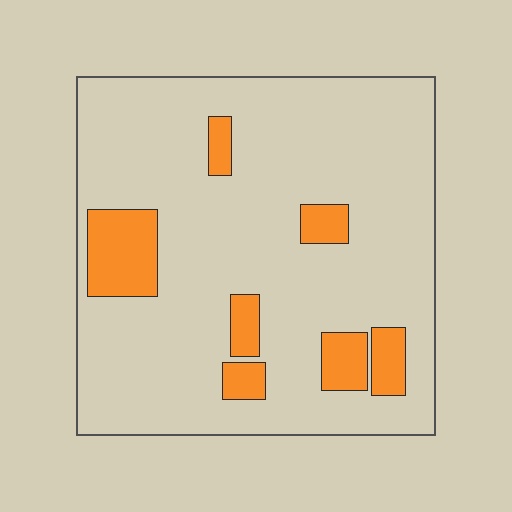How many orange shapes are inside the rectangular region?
7.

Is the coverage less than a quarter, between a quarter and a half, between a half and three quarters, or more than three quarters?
Less than a quarter.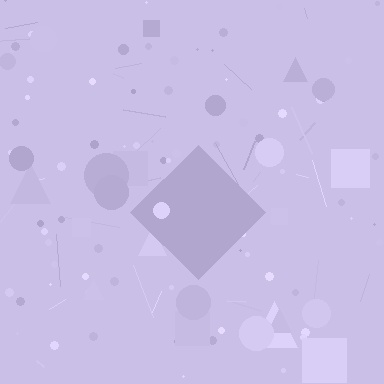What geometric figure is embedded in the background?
A diamond is embedded in the background.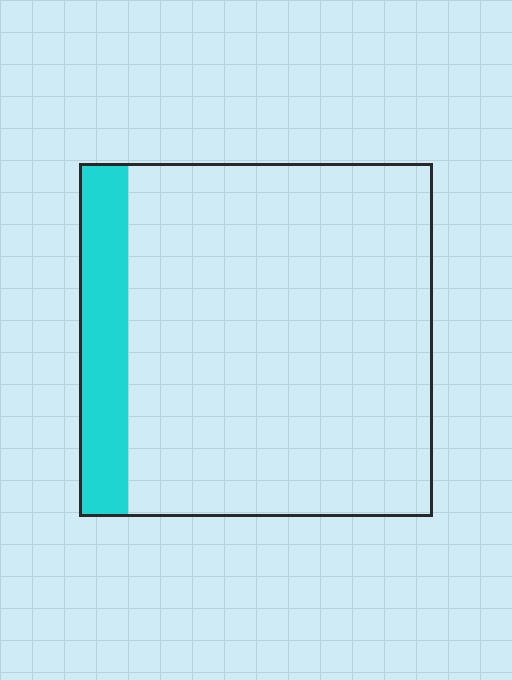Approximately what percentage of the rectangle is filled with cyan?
Approximately 15%.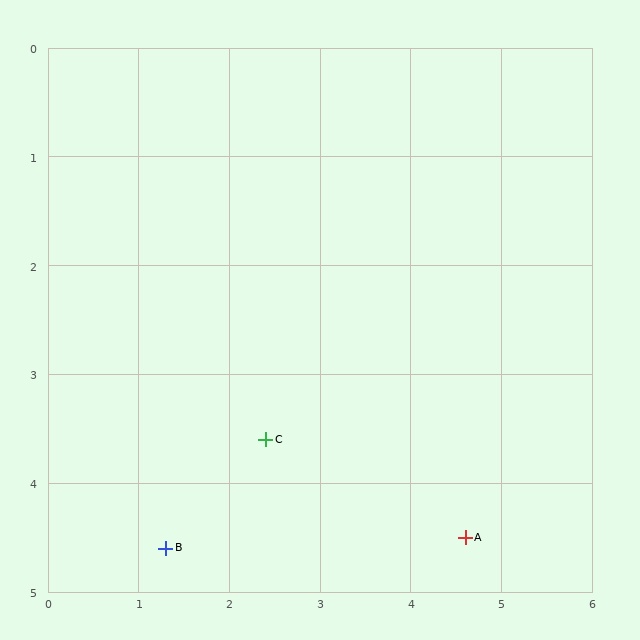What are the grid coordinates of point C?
Point C is at approximately (2.4, 3.6).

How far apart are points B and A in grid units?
Points B and A are about 3.3 grid units apart.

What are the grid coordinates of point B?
Point B is at approximately (1.3, 4.6).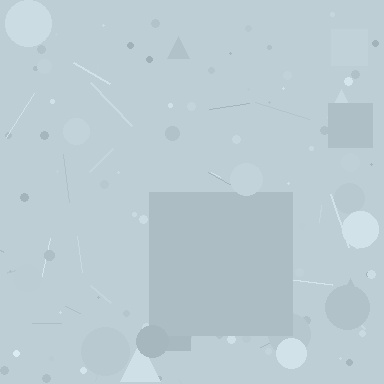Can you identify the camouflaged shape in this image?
The camouflaged shape is a square.